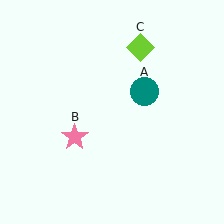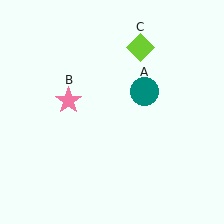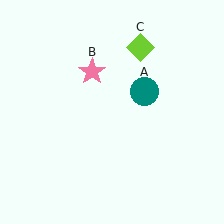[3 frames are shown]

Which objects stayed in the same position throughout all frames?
Teal circle (object A) and lime diamond (object C) remained stationary.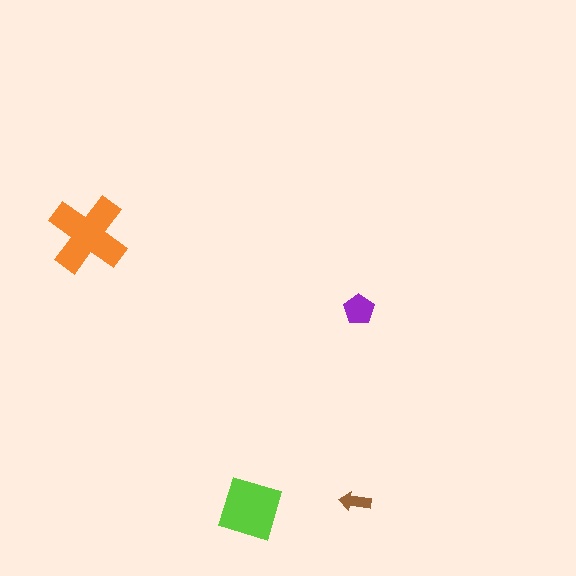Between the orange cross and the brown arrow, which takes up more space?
The orange cross.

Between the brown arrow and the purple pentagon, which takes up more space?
The purple pentagon.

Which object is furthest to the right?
The purple pentagon is rightmost.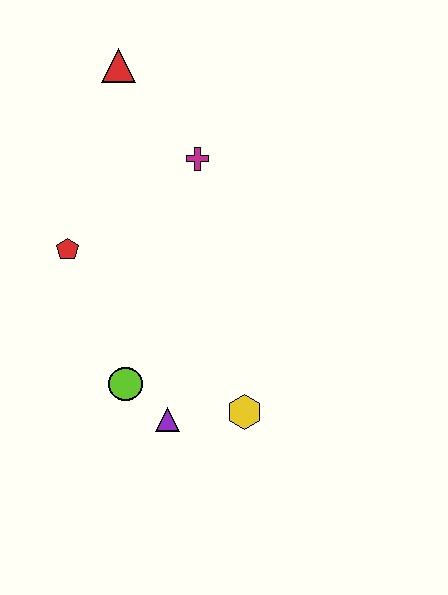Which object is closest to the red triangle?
The magenta cross is closest to the red triangle.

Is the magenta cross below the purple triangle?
No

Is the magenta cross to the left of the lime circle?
No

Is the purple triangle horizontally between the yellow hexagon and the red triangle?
Yes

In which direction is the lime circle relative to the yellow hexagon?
The lime circle is to the left of the yellow hexagon.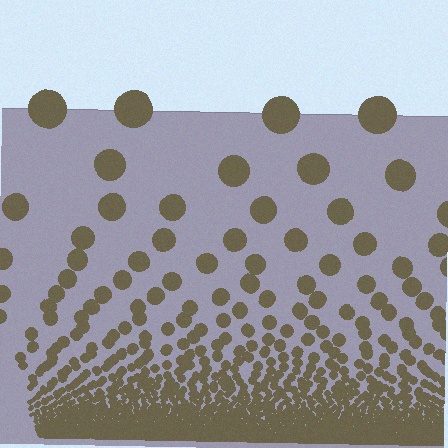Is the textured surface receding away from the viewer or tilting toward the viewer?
The surface appears to tilt toward the viewer. Texture elements get larger and sparser toward the top.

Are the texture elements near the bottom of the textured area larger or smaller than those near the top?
Smaller. The gradient is inverted — elements near the bottom are smaller and denser.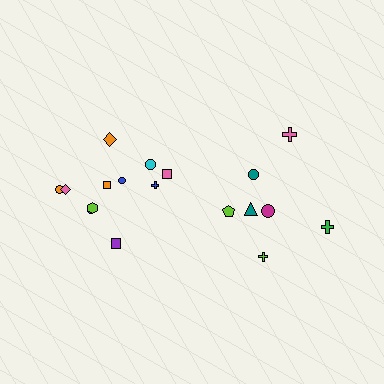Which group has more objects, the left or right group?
The left group.